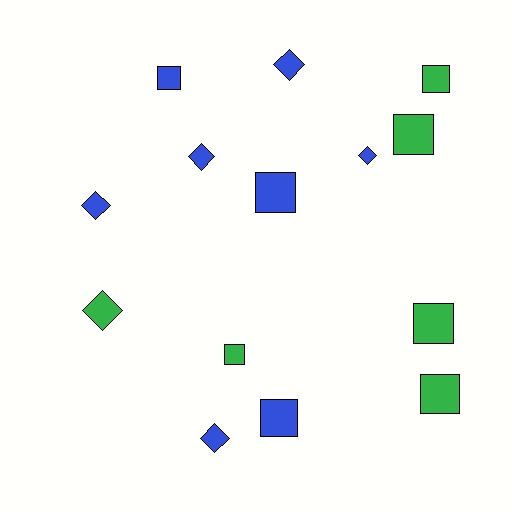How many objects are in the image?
There are 14 objects.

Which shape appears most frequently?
Square, with 8 objects.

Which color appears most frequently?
Blue, with 8 objects.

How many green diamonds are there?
There is 1 green diamond.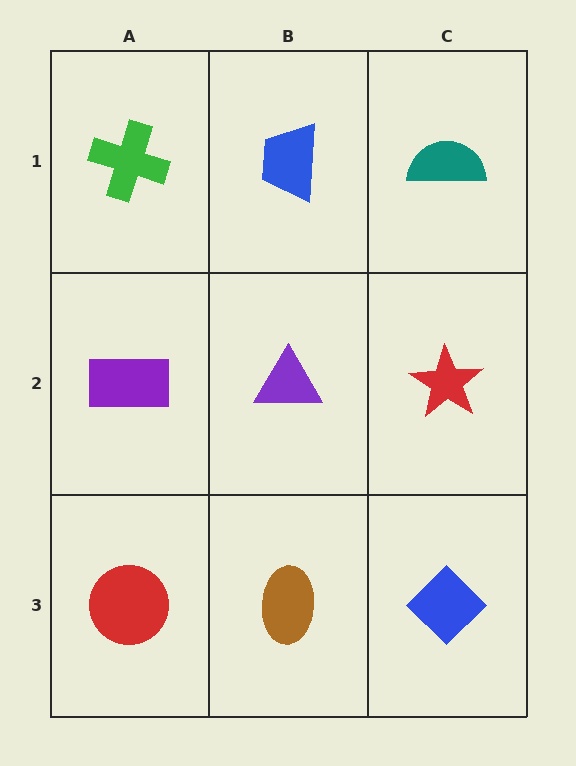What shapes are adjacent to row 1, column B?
A purple triangle (row 2, column B), a green cross (row 1, column A), a teal semicircle (row 1, column C).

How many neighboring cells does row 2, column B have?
4.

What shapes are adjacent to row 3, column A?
A purple rectangle (row 2, column A), a brown ellipse (row 3, column B).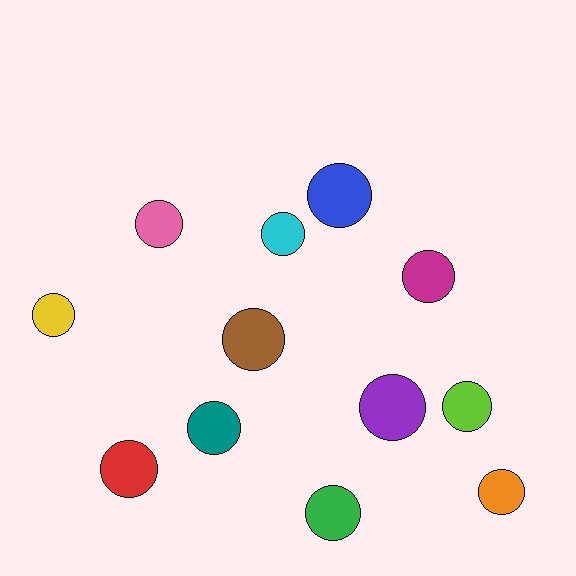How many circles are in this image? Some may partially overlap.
There are 12 circles.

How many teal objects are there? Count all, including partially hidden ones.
There is 1 teal object.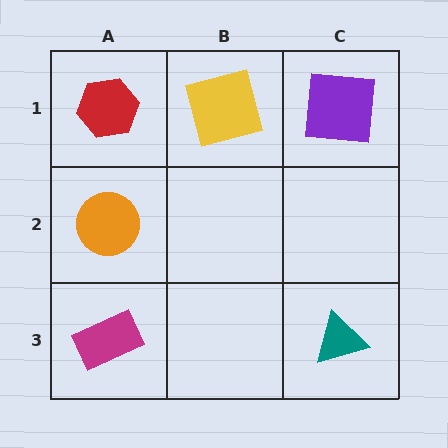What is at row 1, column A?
A red hexagon.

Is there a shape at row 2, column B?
No, that cell is empty.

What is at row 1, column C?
A purple square.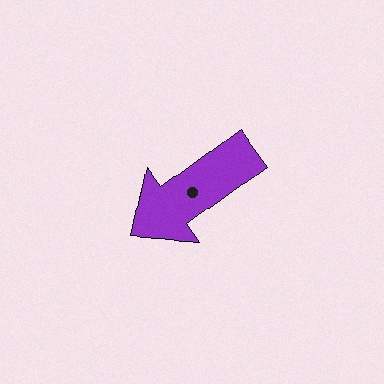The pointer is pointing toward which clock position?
Roughly 8 o'clock.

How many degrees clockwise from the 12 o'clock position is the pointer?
Approximately 234 degrees.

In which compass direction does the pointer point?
Southwest.